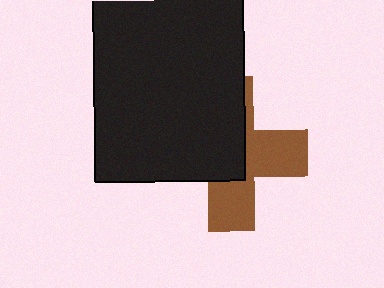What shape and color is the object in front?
The object in front is a black rectangle.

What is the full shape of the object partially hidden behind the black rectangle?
The partially hidden object is a brown cross.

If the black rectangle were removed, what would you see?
You would see the complete brown cross.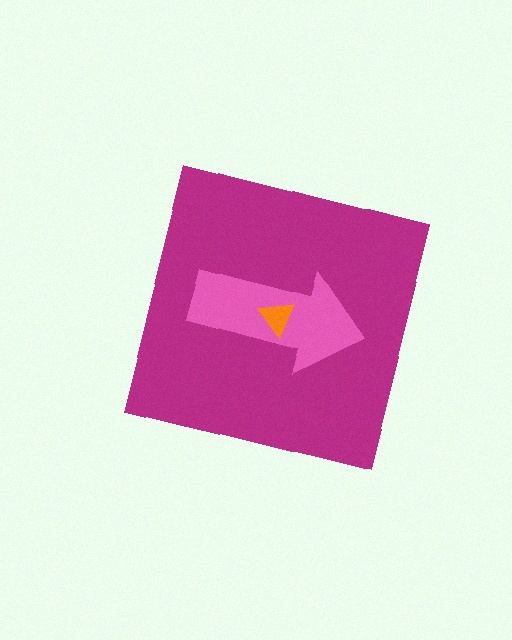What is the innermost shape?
The orange triangle.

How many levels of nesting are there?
3.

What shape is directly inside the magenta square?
The pink arrow.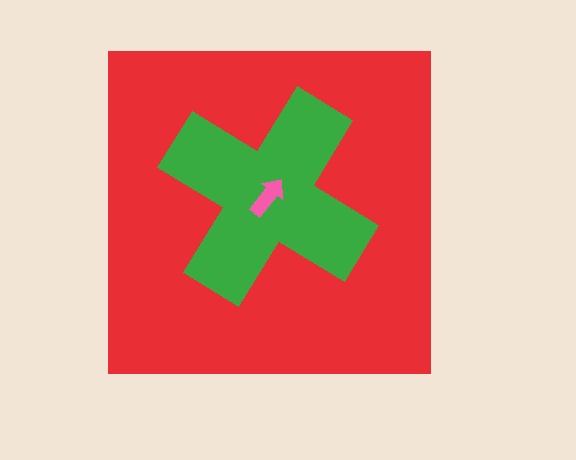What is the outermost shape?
The red square.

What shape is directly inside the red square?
The green cross.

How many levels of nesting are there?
3.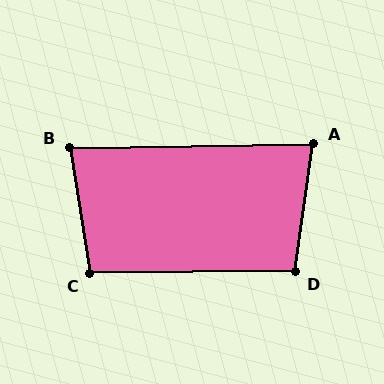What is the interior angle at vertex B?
Approximately 82 degrees (acute).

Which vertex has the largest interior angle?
C, at approximately 99 degrees.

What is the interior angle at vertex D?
Approximately 98 degrees (obtuse).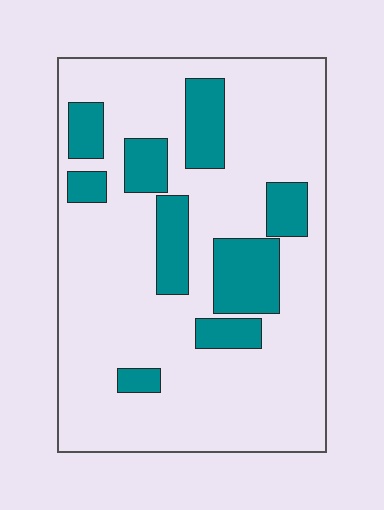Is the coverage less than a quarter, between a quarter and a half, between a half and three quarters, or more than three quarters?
Less than a quarter.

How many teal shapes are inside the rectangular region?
9.